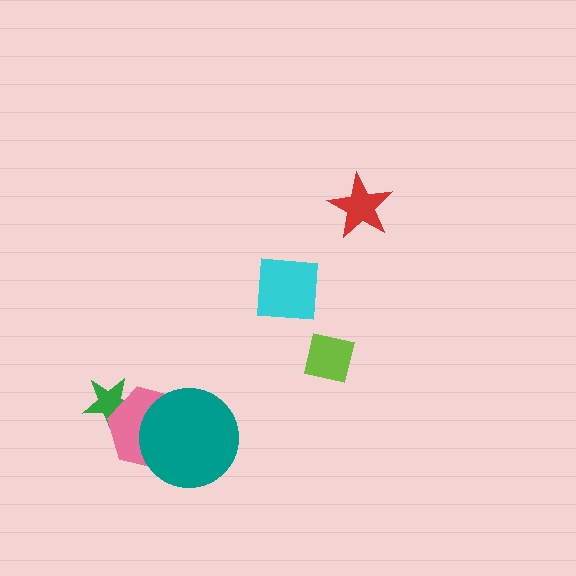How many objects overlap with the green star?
1 object overlaps with the green star.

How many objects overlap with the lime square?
0 objects overlap with the lime square.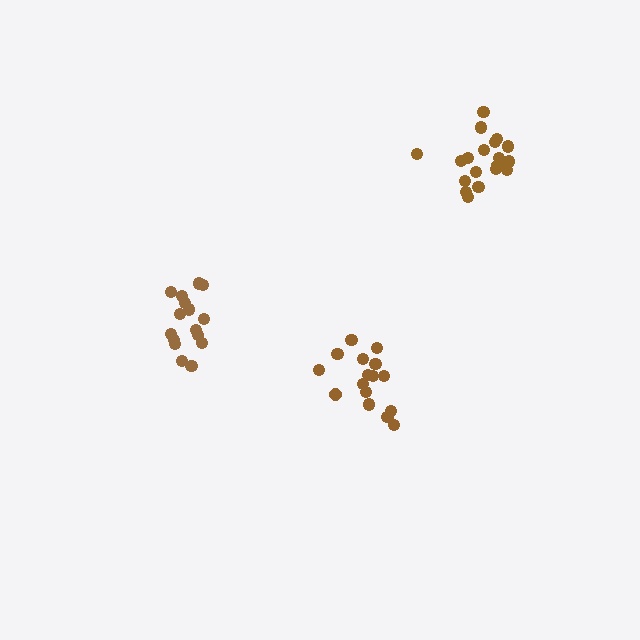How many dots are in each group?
Group 1: 16 dots, Group 2: 19 dots, Group 3: 16 dots (51 total).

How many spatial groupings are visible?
There are 3 spatial groupings.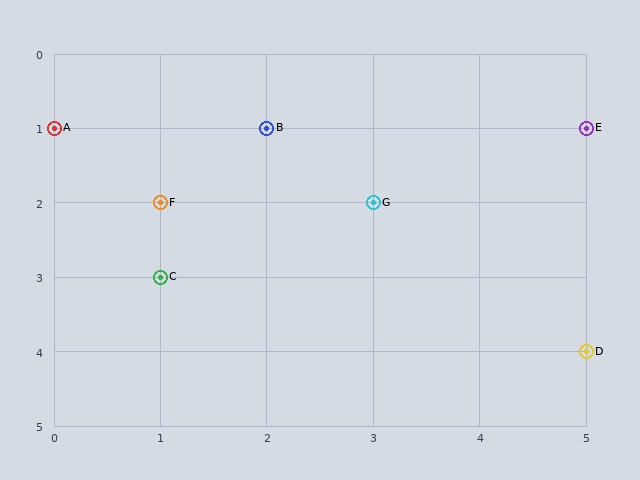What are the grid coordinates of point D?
Point D is at grid coordinates (5, 4).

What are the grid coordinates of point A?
Point A is at grid coordinates (0, 1).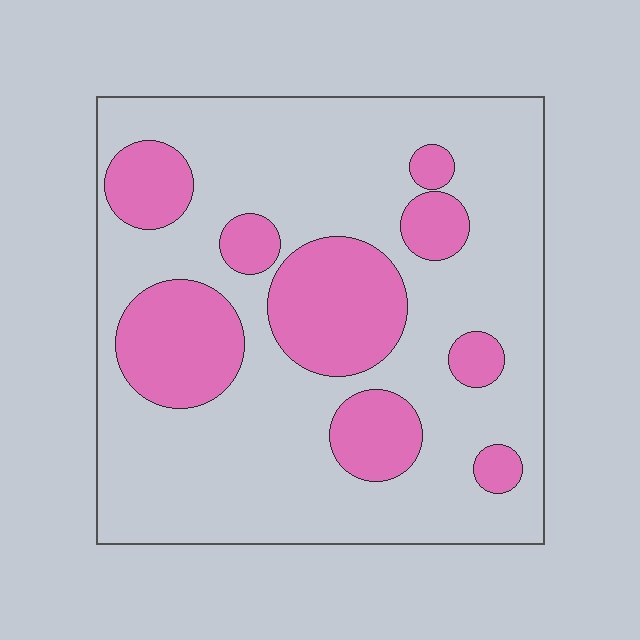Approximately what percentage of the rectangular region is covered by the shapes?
Approximately 25%.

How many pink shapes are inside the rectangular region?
9.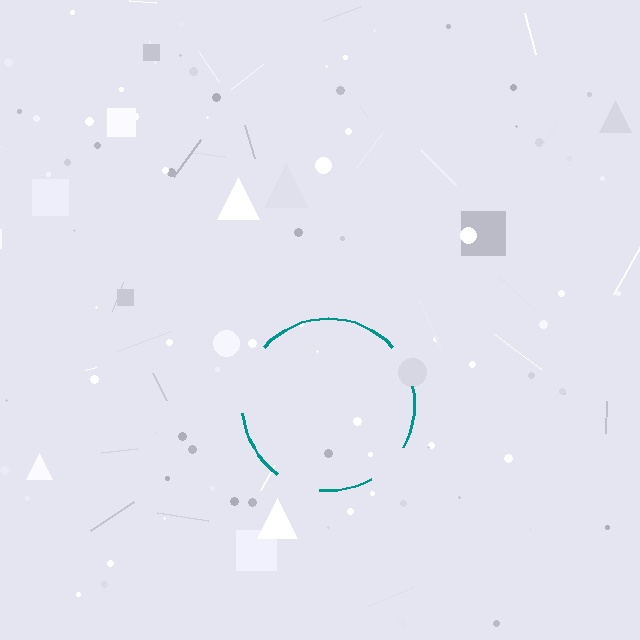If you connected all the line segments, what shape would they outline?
They would outline a circle.